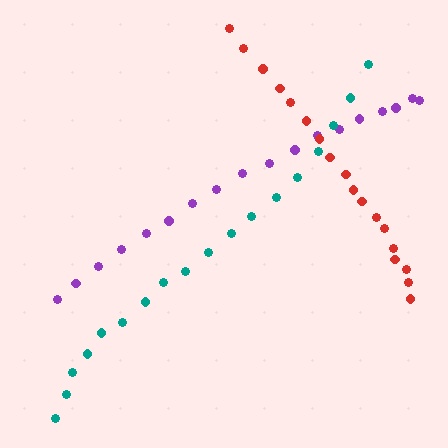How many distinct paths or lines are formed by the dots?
There are 3 distinct paths.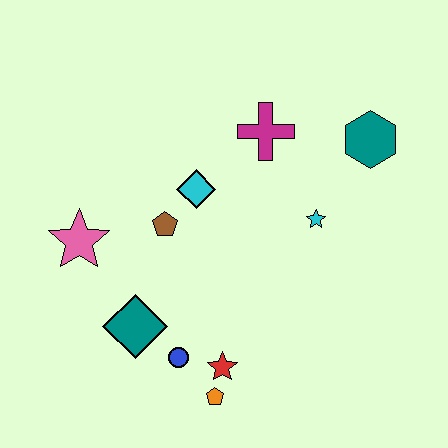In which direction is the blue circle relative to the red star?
The blue circle is to the left of the red star.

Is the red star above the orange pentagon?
Yes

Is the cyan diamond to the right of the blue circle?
Yes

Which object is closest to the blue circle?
The red star is closest to the blue circle.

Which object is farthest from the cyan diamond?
The orange pentagon is farthest from the cyan diamond.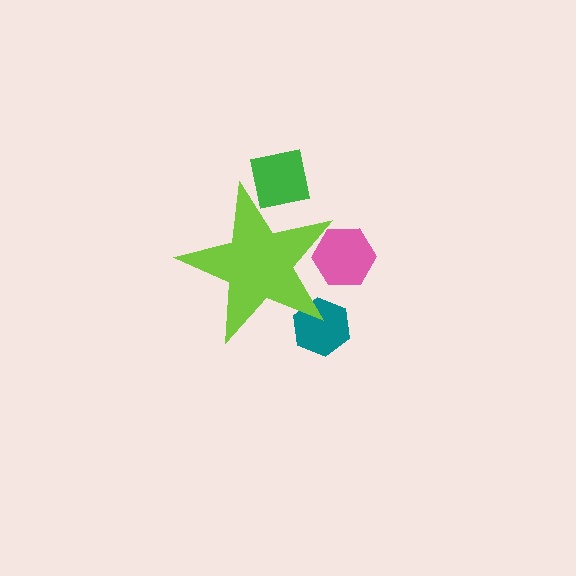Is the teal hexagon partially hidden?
Yes, the teal hexagon is partially hidden behind the lime star.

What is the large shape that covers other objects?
A lime star.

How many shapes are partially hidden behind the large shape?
3 shapes are partially hidden.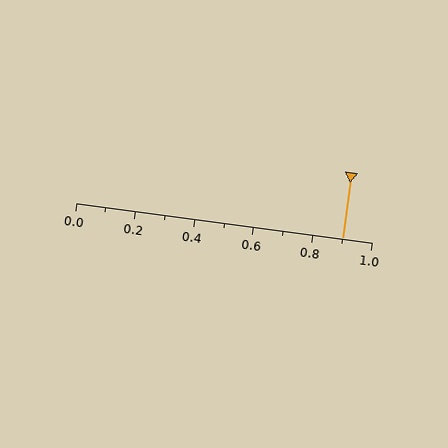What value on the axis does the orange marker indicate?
The marker indicates approximately 0.9.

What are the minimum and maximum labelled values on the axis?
The axis runs from 0.0 to 1.0.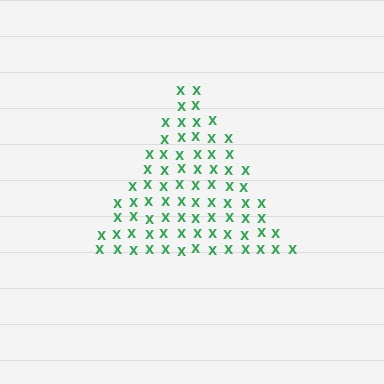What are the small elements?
The small elements are letter X's.